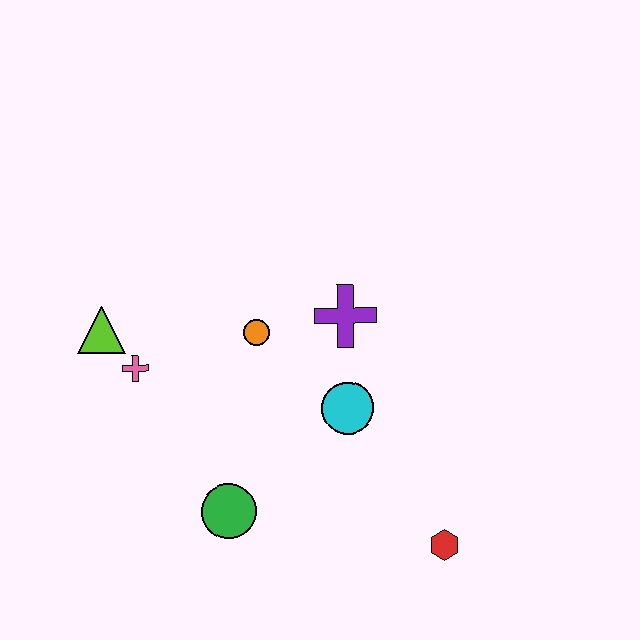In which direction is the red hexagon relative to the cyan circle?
The red hexagon is below the cyan circle.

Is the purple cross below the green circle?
No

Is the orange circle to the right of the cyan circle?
No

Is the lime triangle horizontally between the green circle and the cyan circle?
No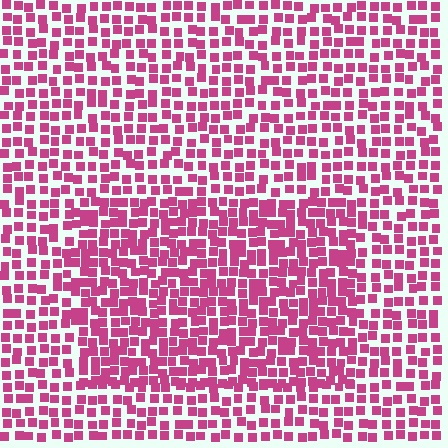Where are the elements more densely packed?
The elements are more densely packed inside the rectangle boundary.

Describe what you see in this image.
The image contains small magenta elements arranged at two different densities. A rectangle-shaped region is visible where the elements are more densely packed than the surrounding area.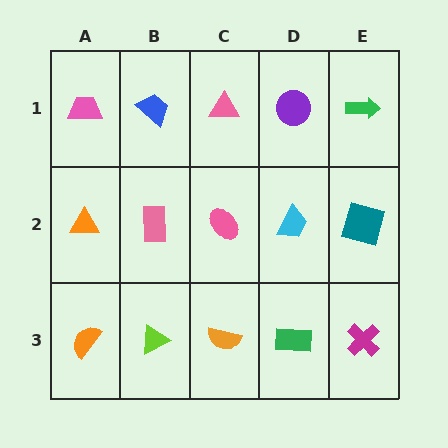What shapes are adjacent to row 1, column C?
A pink ellipse (row 2, column C), a blue trapezoid (row 1, column B), a purple circle (row 1, column D).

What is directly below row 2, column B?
A lime triangle.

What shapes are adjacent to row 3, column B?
A pink rectangle (row 2, column B), an orange semicircle (row 3, column A), an orange semicircle (row 3, column C).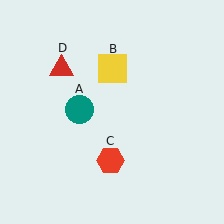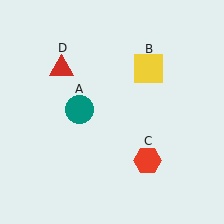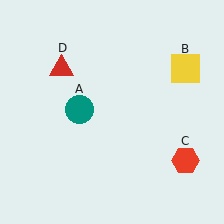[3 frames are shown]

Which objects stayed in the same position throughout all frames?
Teal circle (object A) and red triangle (object D) remained stationary.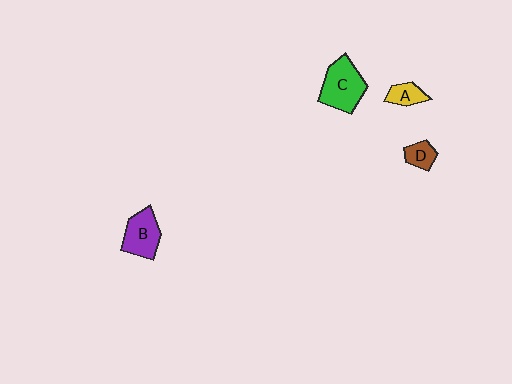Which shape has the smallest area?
Shape D (brown).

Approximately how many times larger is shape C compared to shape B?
Approximately 1.3 times.